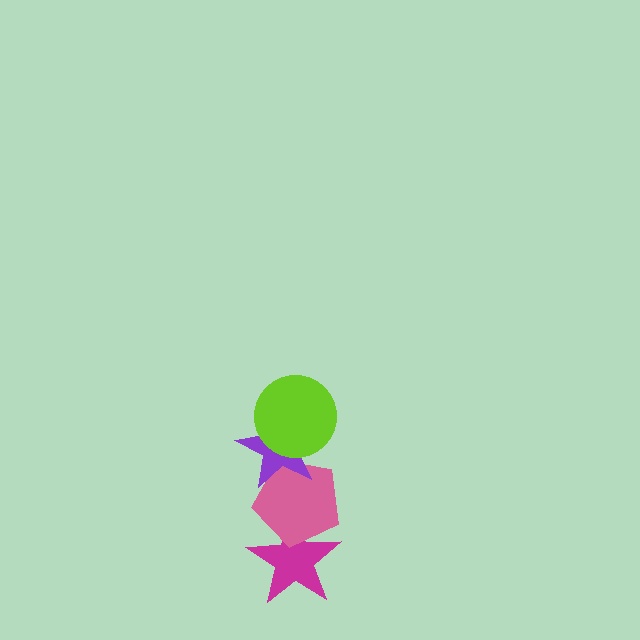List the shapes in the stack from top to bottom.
From top to bottom: the lime circle, the purple star, the pink pentagon, the magenta star.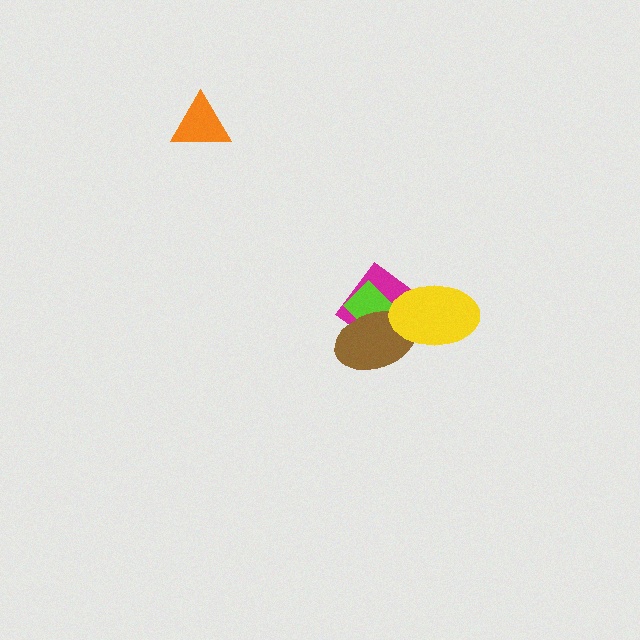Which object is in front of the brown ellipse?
The yellow ellipse is in front of the brown ellipse.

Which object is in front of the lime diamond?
The brown ellipse is in front of the lime diamond.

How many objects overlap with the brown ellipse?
3 objects overlap with the brown ellipse.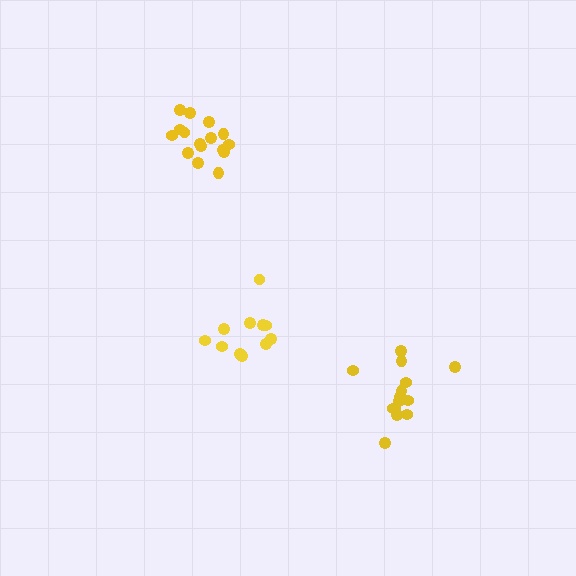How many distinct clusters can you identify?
There are 3 distinct clusters.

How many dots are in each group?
Group 1: 11 dots, Group 2: 16 dots, Group 3: 14 dots (41 total).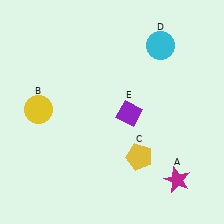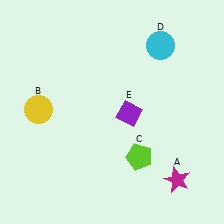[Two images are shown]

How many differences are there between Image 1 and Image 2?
There is 1 difference between the two images.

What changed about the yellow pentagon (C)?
In Image 1, C is yellow. In Image 2, it changed to lime.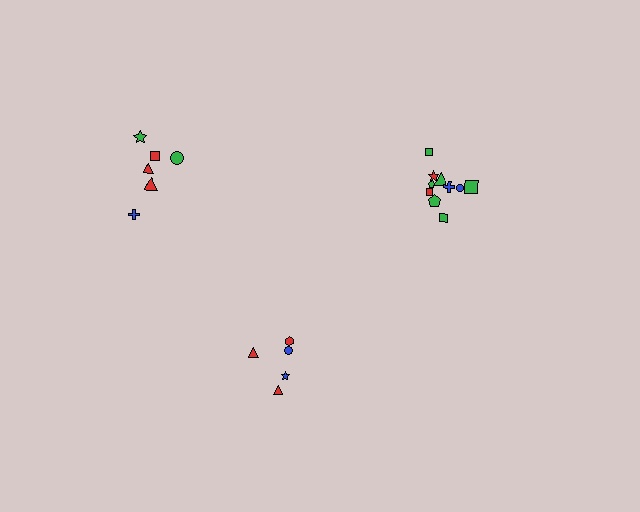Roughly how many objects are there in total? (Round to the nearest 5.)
Roughly 20 objects in total.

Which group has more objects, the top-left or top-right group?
The top-right group.